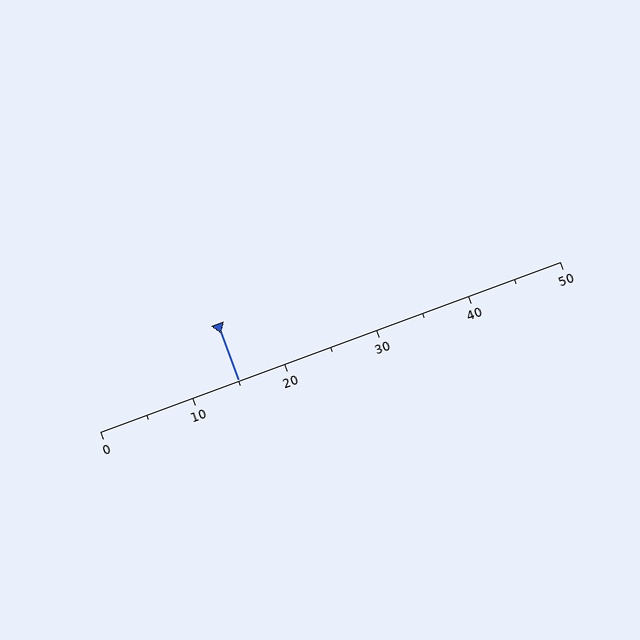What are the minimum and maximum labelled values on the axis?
The axis runs from 0 to 50.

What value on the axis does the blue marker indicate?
The marker indicates approximately 15.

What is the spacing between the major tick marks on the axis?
The major ticks are spaced 10 apart.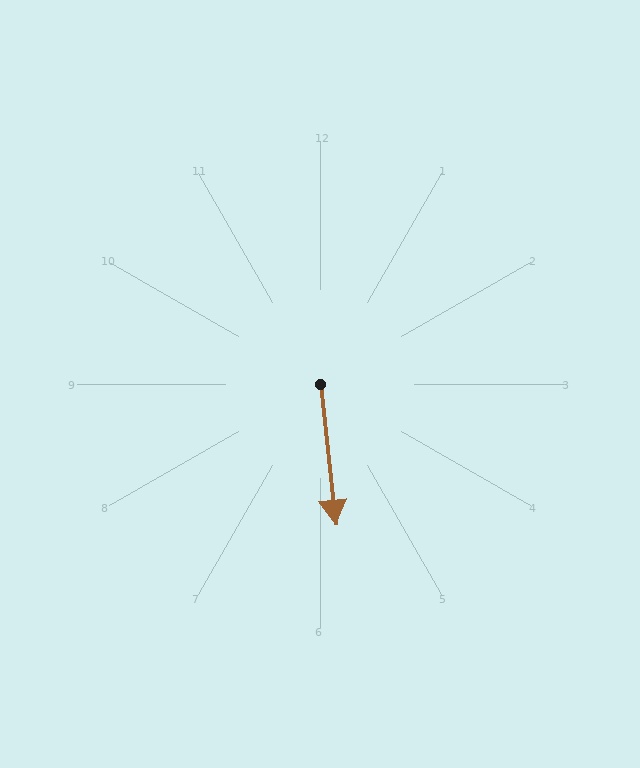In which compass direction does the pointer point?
South.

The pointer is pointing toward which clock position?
Roughly 6 o'clock.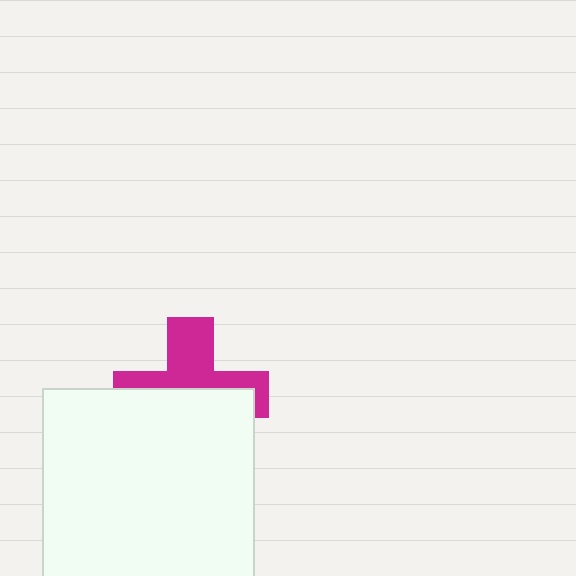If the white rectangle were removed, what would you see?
You would see the complete magenta cross.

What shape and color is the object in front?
The object in front is a white rectangle.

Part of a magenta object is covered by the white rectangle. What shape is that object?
It is a cross.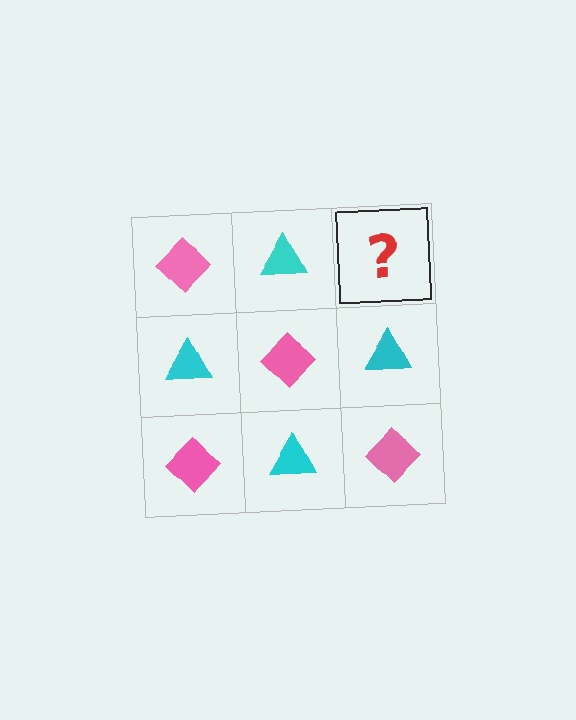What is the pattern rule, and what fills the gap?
The rule is that it alternates pink diamond and cyan triangle in a checkerboard pattern. The gap should be filled with a pink diamond.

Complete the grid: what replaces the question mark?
The question mark should be replaced with a pink diamond.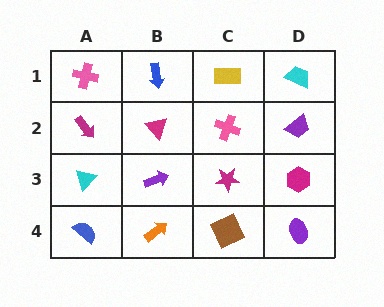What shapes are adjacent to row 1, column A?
A magenta arrow (row 2, column A), a blue arrow (row 1, column B).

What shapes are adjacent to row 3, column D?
A purple trapezoid (row 2, column D), a purple ellipse (row 4, column D), a magenta star (row 3, column C).